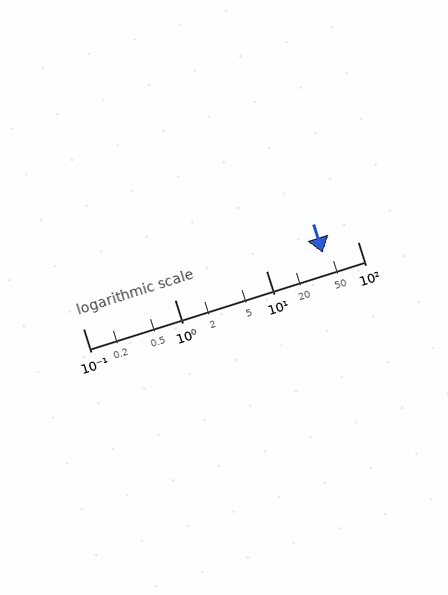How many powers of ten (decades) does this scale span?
The scale spans 3 decades, from 0.1 to 100.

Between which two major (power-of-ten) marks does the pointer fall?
The pointer is between 10 and 100.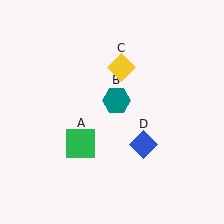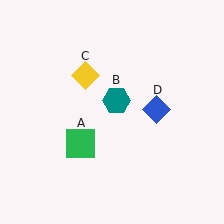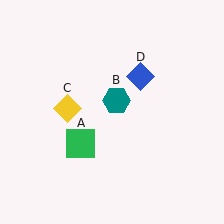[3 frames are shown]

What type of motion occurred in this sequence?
The yellow diamond (object C), blue diamond (object D) rotated counterclockwise around the center of the scene.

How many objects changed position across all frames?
2 objects changed position: yellow diamond (object C), blue diamond (object D).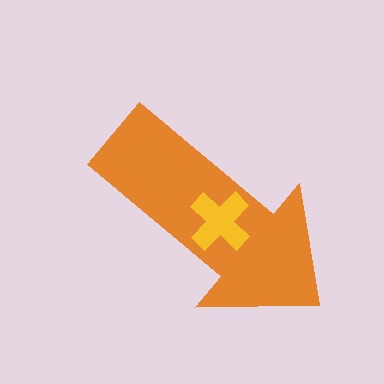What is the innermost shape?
The yellow cross.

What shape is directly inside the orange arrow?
The yellow cross.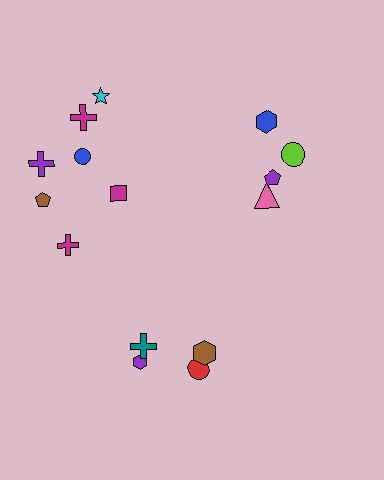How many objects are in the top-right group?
There are 4 objects.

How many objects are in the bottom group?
There are 4 objects.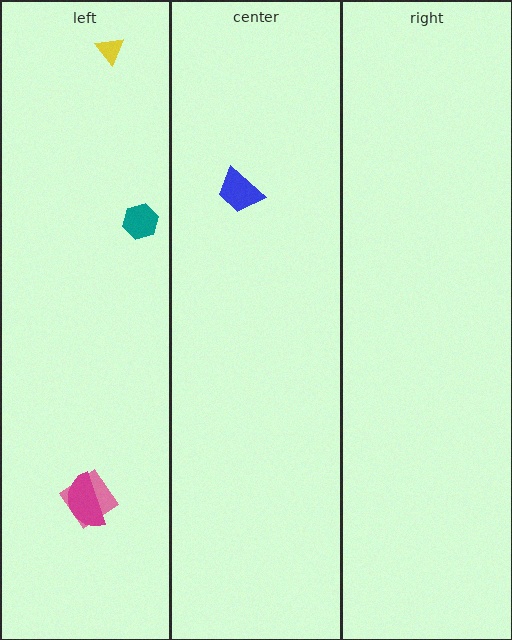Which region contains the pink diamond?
The left region.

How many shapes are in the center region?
1.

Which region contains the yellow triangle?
The left region.